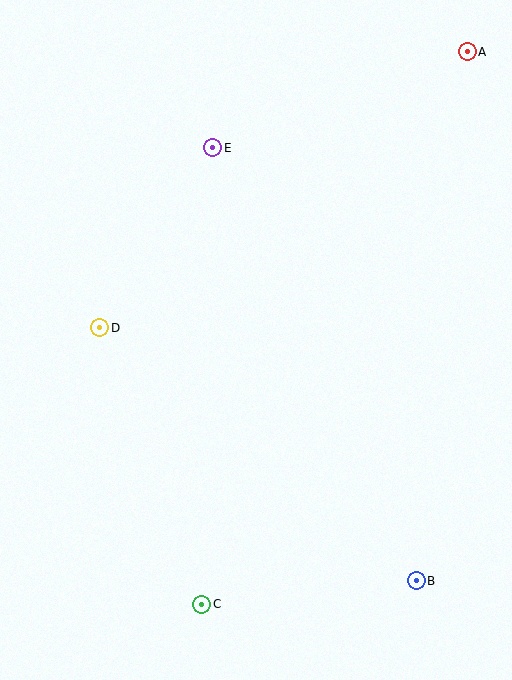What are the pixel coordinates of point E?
Point E is at (213, 148).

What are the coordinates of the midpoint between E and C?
The midpoint between E and C is at (207, 376).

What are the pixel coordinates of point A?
Point A is at (467, 52).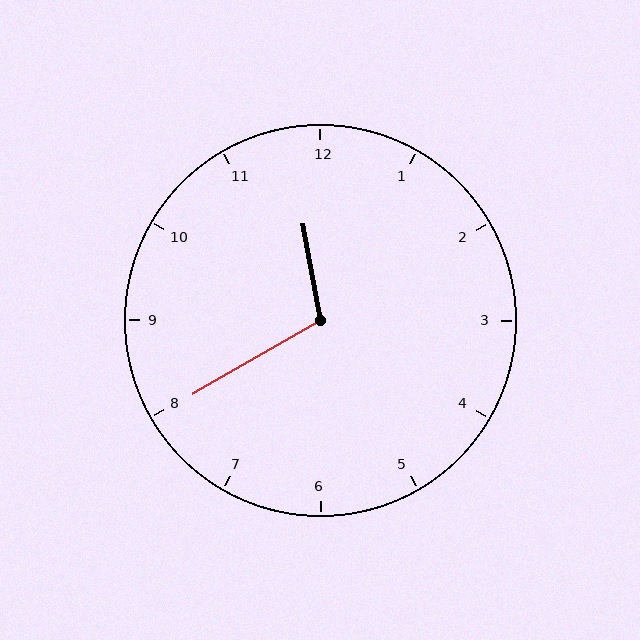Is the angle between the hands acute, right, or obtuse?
It is obtuse.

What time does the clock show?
11:40.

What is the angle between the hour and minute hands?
Approximately 110 degrees.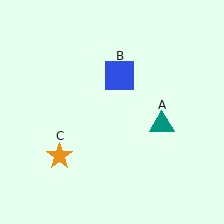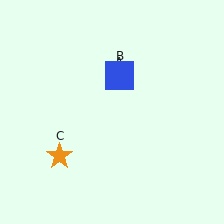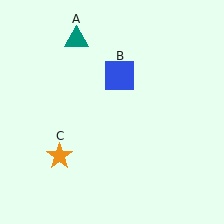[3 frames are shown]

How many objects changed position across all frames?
1 object changed position: teal triangle (object A).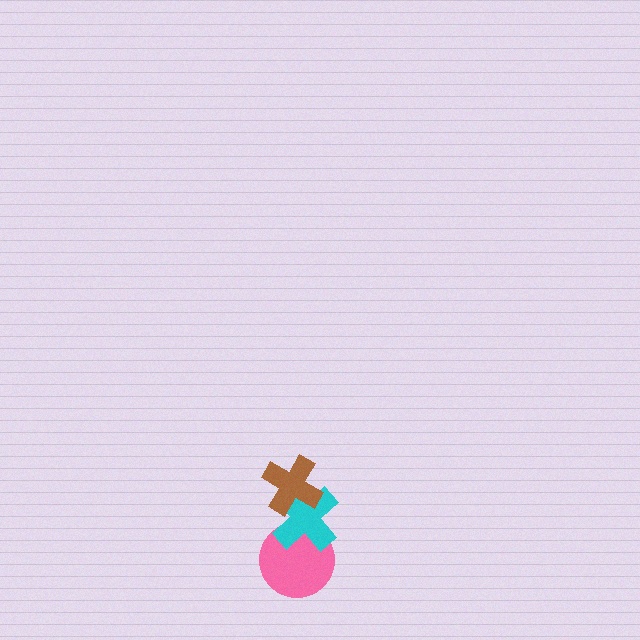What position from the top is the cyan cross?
The cyan cross is 2nd from the top.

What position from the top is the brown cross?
The brown cross is 1st from the top.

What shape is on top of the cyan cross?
The brown cross is on top of the cyan cross.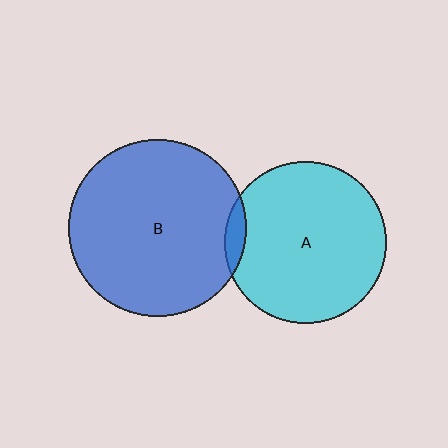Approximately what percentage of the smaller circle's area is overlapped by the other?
Approximately 5%.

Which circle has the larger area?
Circle B (blue).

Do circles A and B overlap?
Yes.